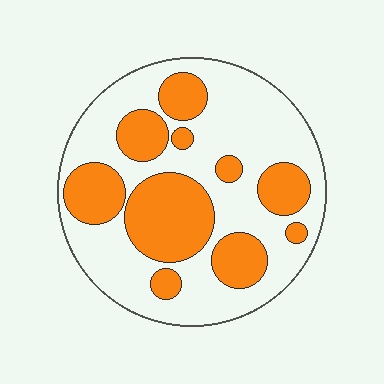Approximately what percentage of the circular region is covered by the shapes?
Approximately 35%.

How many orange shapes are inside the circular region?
10.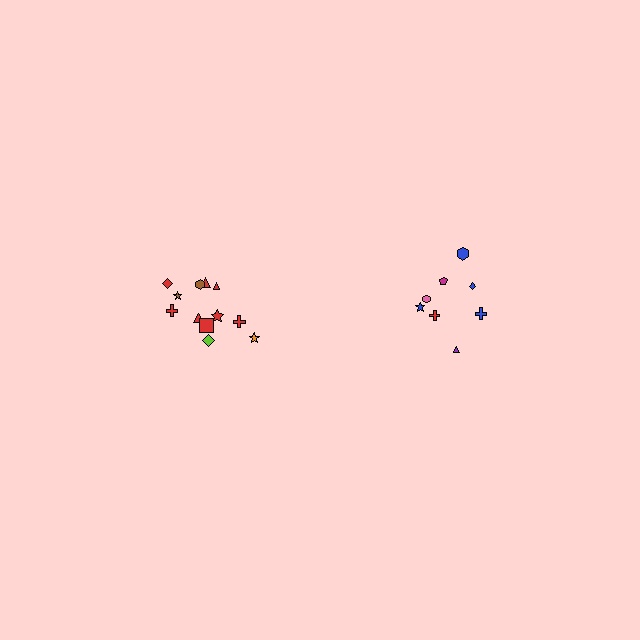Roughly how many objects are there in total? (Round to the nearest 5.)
Roughly 20 objects in total.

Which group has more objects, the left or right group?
The left group.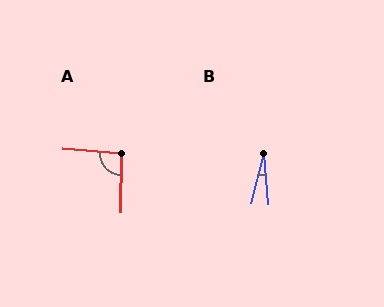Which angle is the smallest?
B, at approximately 20 degrees.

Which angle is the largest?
A, at approximately 94 degrees.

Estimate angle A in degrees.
Approximately 94 degrees.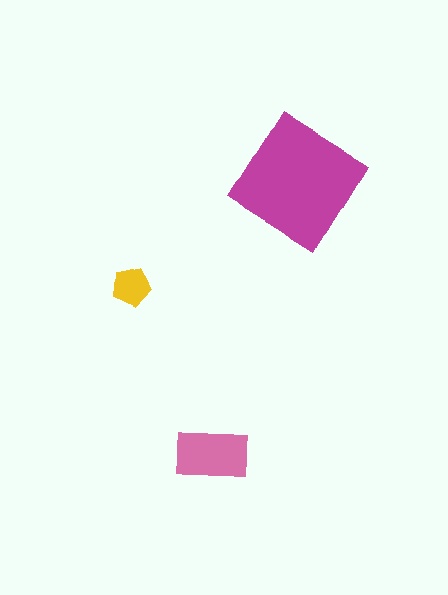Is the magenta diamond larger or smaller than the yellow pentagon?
Larger.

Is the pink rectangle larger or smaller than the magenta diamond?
Smaller.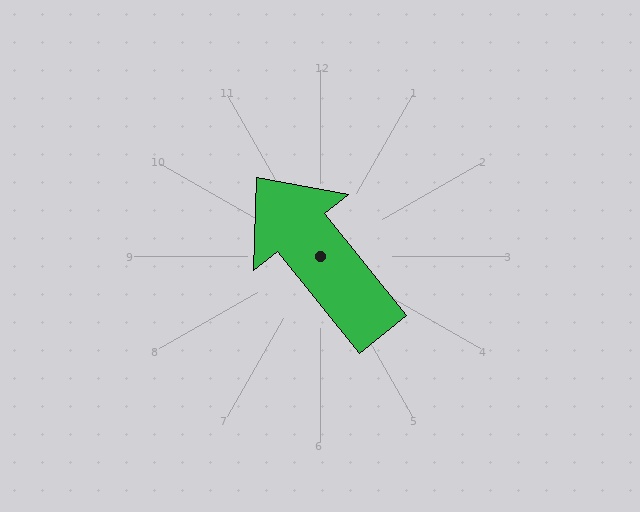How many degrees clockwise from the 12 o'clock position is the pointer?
Approximately 321 degrees.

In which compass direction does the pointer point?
Northwest.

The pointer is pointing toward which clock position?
Roughly 11 o'clock.